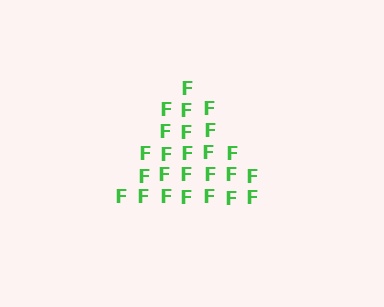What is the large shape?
The large shape is a triangle.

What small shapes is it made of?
It is made of small letter F's.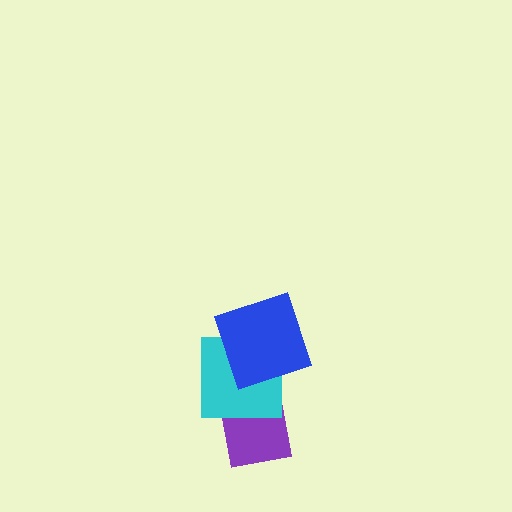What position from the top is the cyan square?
The cyan square is 2nd from the top.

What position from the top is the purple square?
The purple square is 3rd from the top.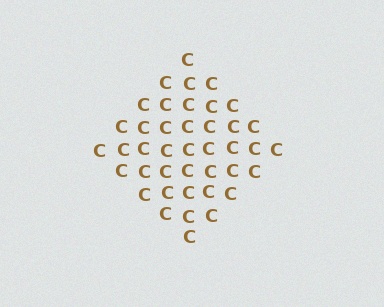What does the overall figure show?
The overall figure shows a diamond.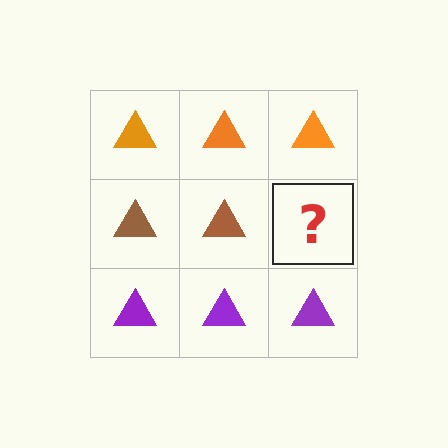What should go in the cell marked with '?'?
The missing cell should contain a brown triangle.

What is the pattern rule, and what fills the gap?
The rule is that each row has a consistent color. The gap should be filled with a brown triangle.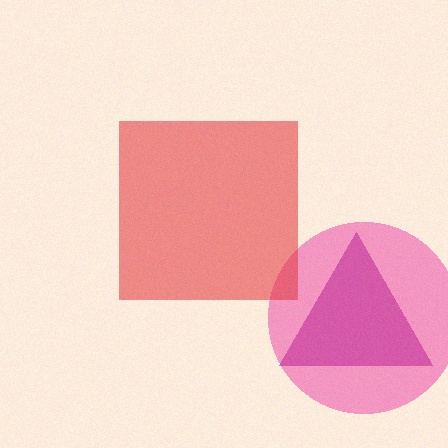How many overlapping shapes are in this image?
There are 3 overlapping shapes in the image.